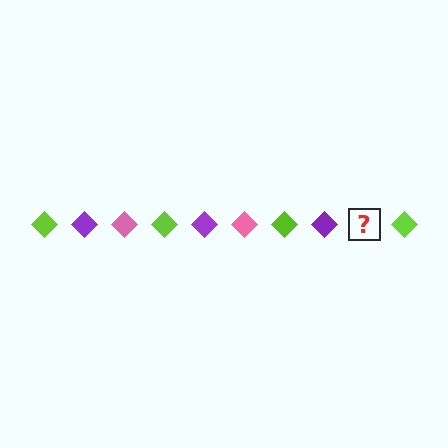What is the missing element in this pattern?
The missing element is a pink diamond.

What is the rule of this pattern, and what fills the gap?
The rule is that the pattern cycles through lime, purple, pink diamonds. The gap should be filled with a pink diamond.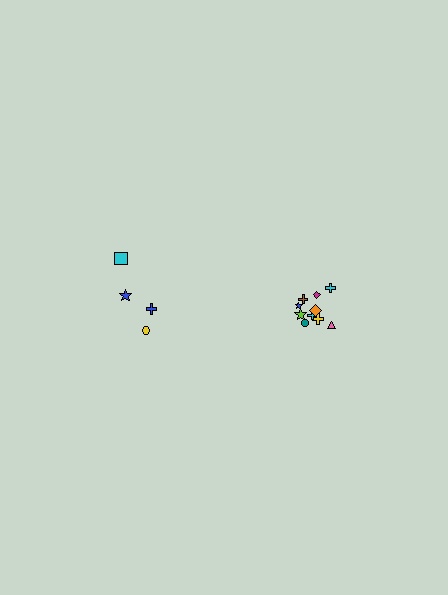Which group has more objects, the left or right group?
The right group.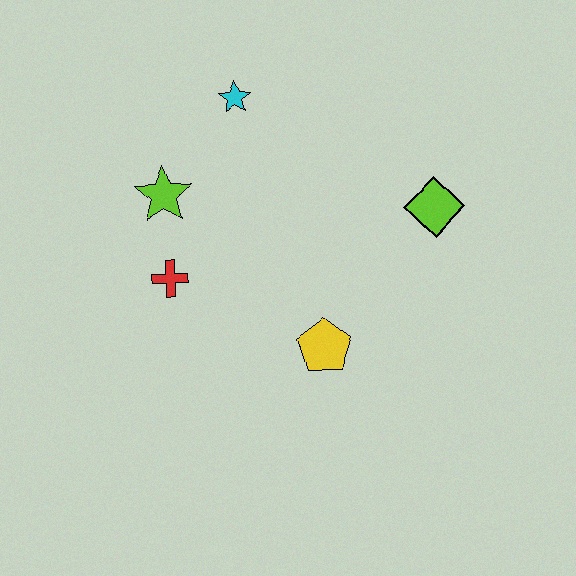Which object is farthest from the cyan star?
The yellow pentagon is farthest from the cyan star.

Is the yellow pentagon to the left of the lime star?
No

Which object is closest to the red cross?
The lime star is closest to the red cross.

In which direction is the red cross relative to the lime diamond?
The red cross is to the left of the lime diamond.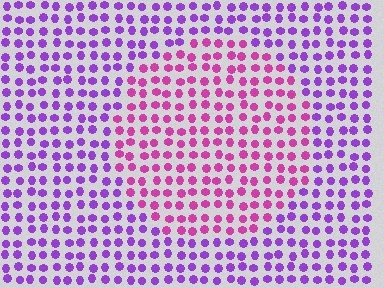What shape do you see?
I see a circle.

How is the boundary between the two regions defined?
The boundary is defined purely by a slight shift in hue (about 40 degrees). Spacing, size, and orientation are identical on both sides.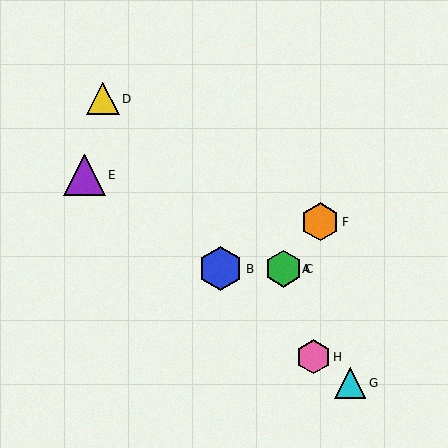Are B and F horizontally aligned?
No, B is at y≈269 and F is at y≈222.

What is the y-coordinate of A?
Object A is at y≈269.